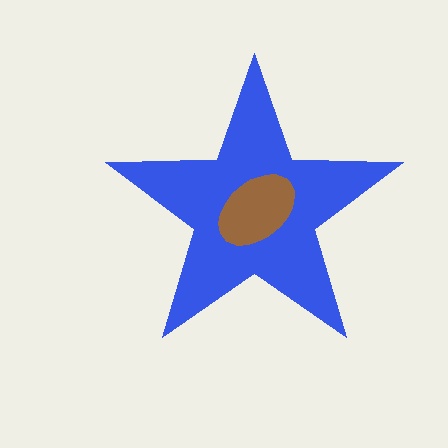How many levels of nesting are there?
2.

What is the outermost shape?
The blue star.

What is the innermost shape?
The brown ellipse.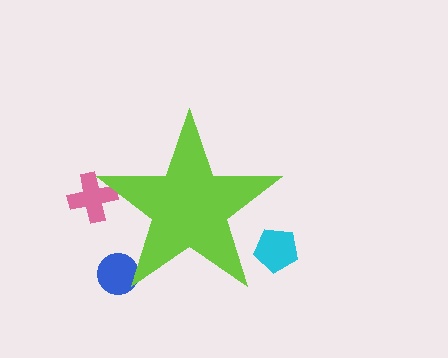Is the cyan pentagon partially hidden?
Yes, the cyan pentagon is partially hidden behind the lime star.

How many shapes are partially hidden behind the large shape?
3 shapes are partially hidden.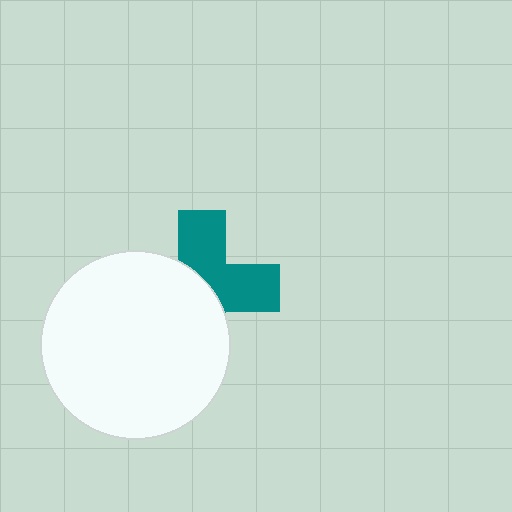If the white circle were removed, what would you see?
You would see the complete teal cross.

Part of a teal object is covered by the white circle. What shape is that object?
It is a cross.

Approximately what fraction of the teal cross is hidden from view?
Roughly 53% of the teal cross is hidden behind the white circle.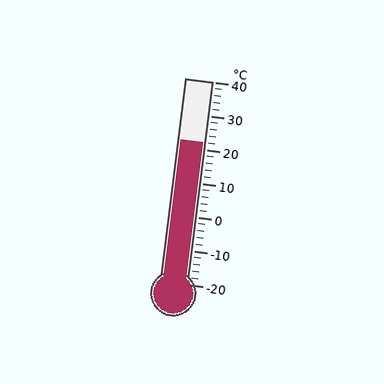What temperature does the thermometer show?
The thermometer shows approximately 22°C.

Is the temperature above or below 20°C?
The temperature is above 20°C.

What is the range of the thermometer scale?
The thermometer scale ranges from -20°C to 40°C.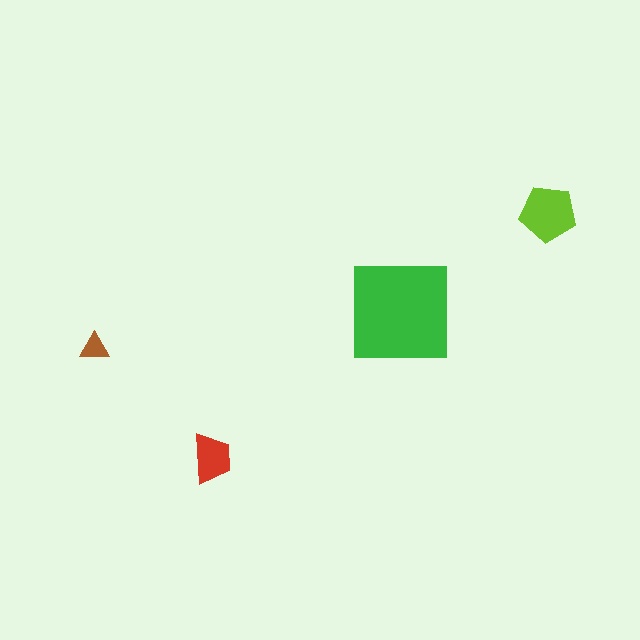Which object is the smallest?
The brown triangle.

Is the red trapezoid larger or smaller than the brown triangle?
Larger.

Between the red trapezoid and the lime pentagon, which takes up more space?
The lime pentagon.